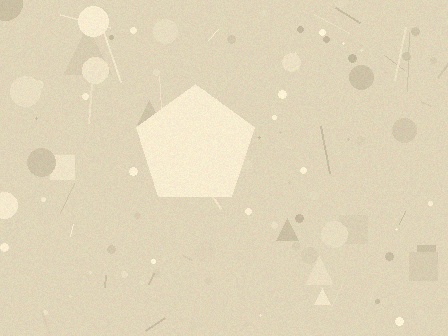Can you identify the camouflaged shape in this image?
The camouflaged shape is a pentagon.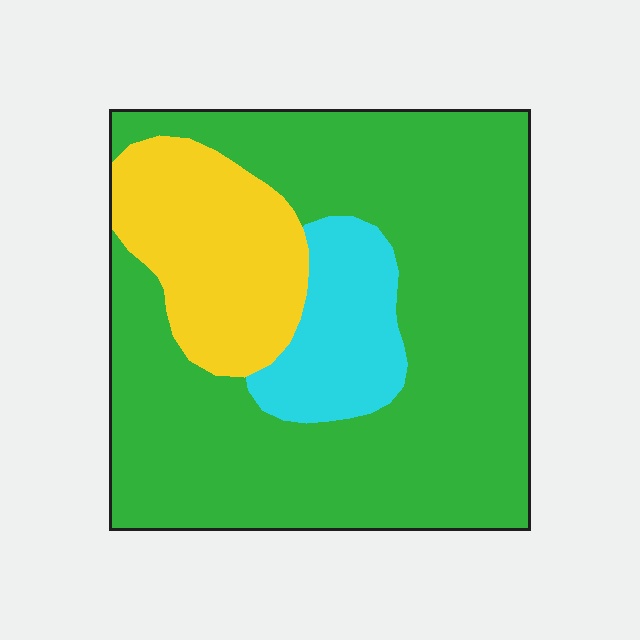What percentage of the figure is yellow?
Yellow takes up less than a quarter of the figure.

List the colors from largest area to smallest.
From largest to smallest: green, yellow, cyan.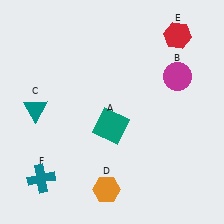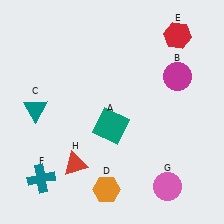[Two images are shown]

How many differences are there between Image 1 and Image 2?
There are 2 differences between the two images.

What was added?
A pink circle (G), a red triangle (H) were added in Image 2.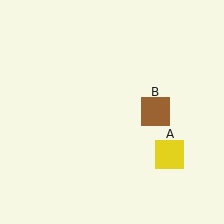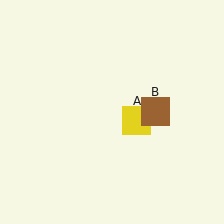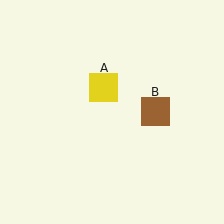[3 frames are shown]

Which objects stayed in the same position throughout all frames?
Brown square (object B) remained stationary.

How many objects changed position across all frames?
1 object changed position: yellow square (object A).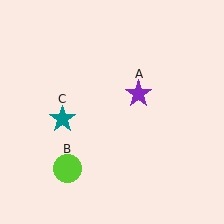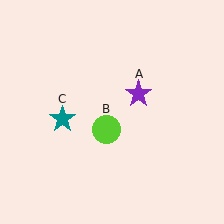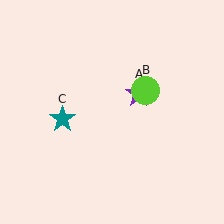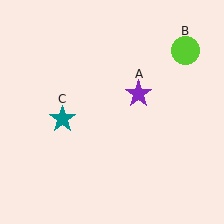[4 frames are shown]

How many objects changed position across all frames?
1 object changed position: lime circle (object B).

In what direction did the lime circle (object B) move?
The lime circle (object B) moved up and to the right.